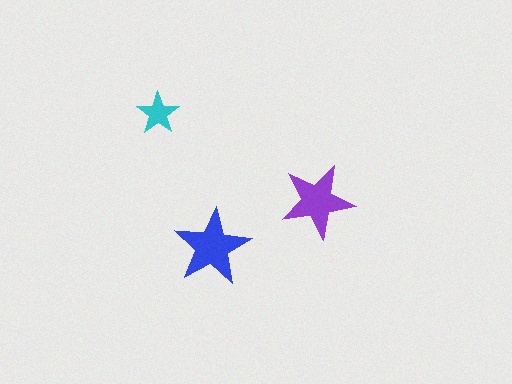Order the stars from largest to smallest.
the blue one, the purple one, the cyan one.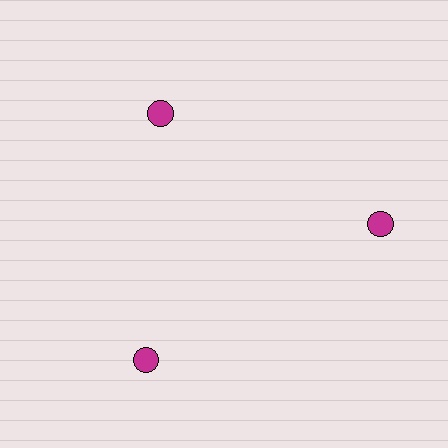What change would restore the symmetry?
The symmetry would be restored by moving it outward, back onto the ring so that all 3 circles sit at equal angles and equal distance from the center.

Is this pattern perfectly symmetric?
No. The 3 magenta circles are arranged in a ring, but one element near the 11 o'clock position is pulled inward toward the center, breaking the 3-fold rotational symmetry.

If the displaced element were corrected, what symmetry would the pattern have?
It would have 3-fold rotational symmetry — the pattern would map onto itself every 120 degrees.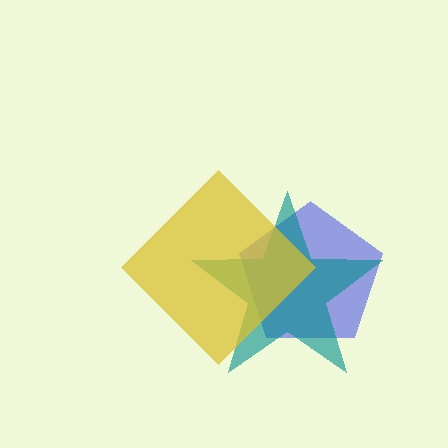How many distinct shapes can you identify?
There are 3 distinct shapes: a blue pentagon, a teal star, a yellow diamond.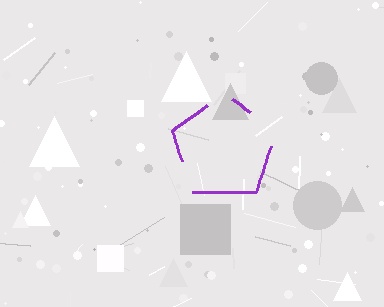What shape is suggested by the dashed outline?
The dashed outline suggests a pentagon.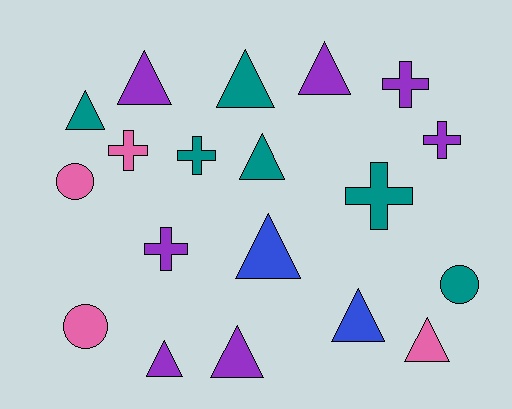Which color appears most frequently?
Purple, with 7 objects.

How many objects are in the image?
There are 19 objects.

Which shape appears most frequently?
Triangle, with 10 objects.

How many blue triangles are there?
There are 2 blue triangles.